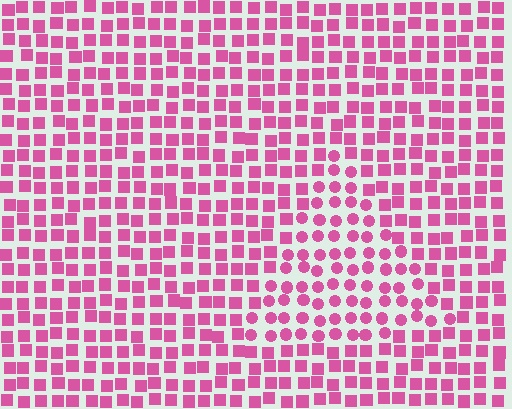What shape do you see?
I see a triangle.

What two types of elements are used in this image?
The image uses circles inside the triangle region and squares outside it.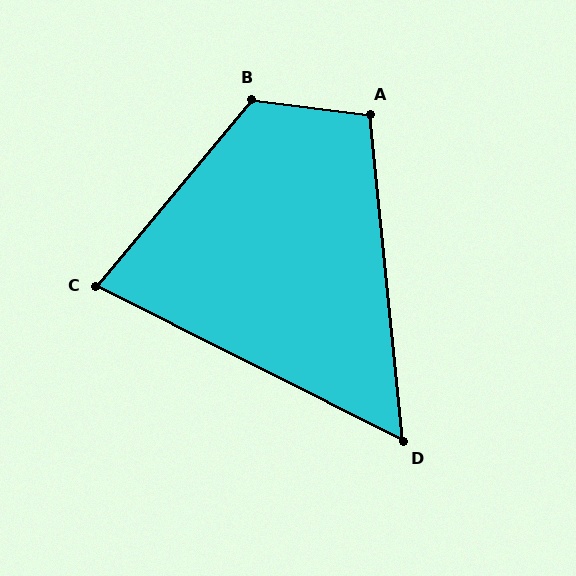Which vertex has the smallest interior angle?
D, at approximately 58 degrees.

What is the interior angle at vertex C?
Approximately 77 degrees (acute).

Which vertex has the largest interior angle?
B, at approximately 122 degrees.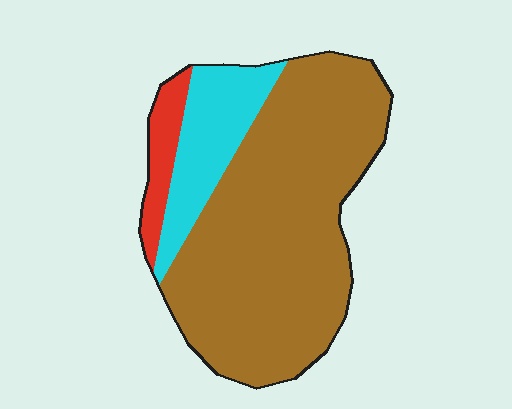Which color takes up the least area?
Red, at roughly 10%.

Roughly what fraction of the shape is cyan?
Cyan takes up between a sixth and a third of the shape.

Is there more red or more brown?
Brown.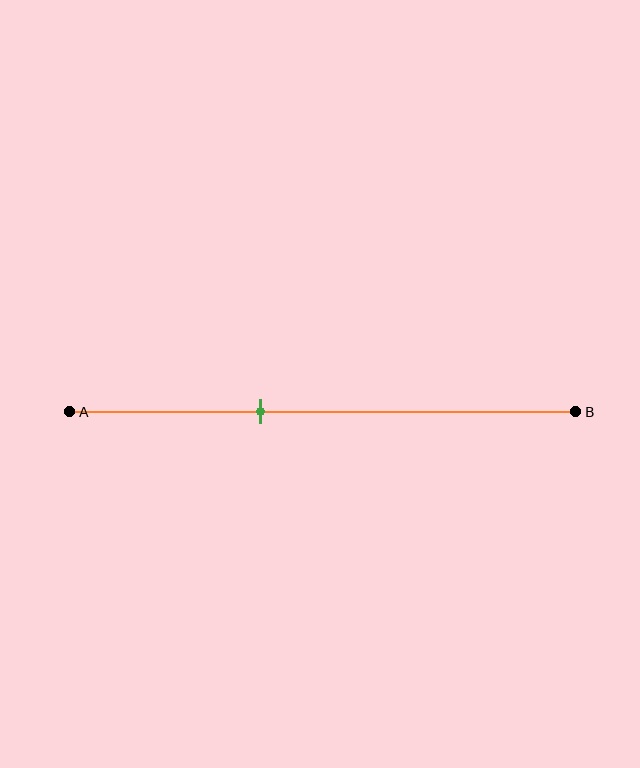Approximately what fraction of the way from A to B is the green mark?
The green mark is approximately 40% of the way from A to B.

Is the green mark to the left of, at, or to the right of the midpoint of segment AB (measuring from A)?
The green mark is to the left of the midpoint of segment AB.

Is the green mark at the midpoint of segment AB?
No, the mark is at about 40% from A, not at the 50% midpoint.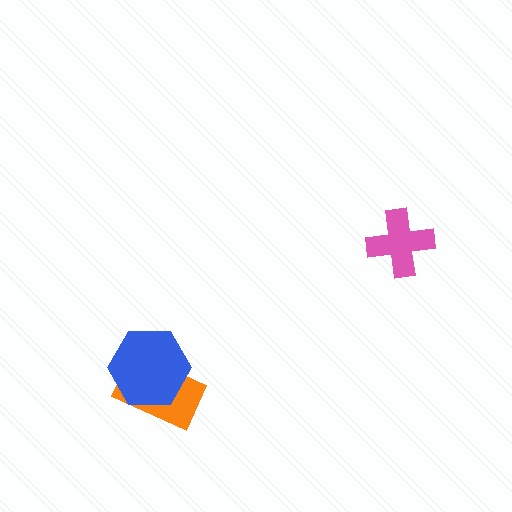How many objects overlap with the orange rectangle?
1 object overlaps with the orange rectangle.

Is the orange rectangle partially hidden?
Yes, it is partially covered by another shape.